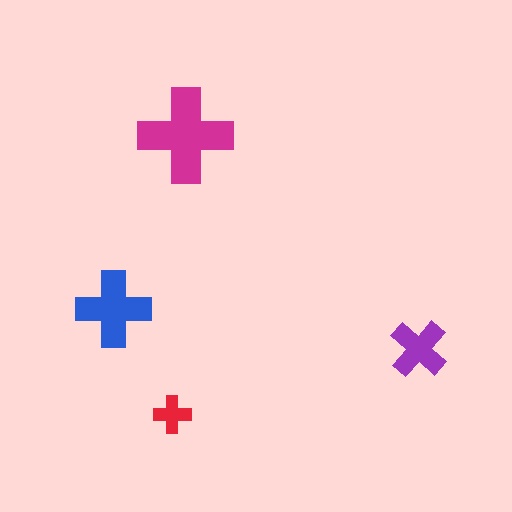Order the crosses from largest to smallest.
the magenta one, the blue one, the purple one, the red one.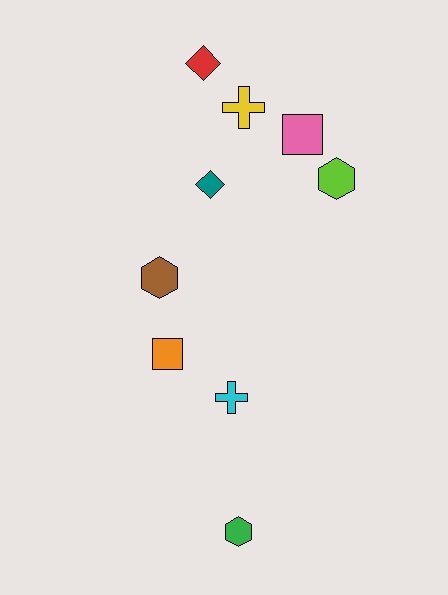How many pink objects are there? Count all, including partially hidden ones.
There is 1 pink object.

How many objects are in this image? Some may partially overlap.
There are 9 objects.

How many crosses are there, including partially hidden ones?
There are 2 crosses.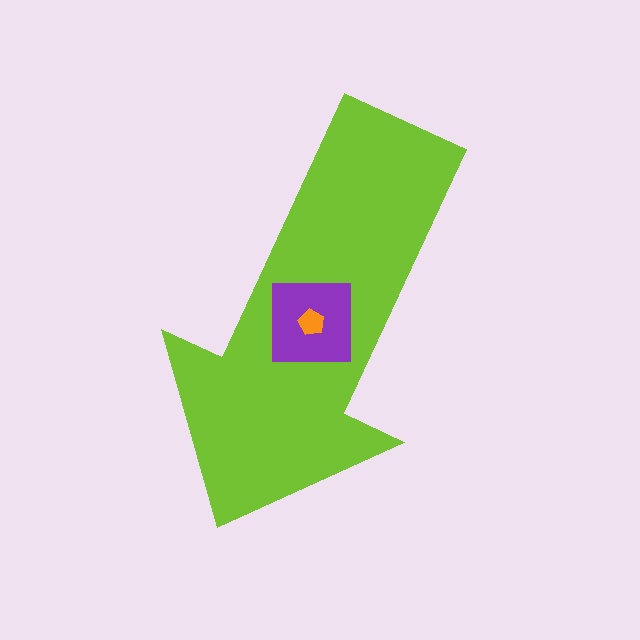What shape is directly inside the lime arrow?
The purple square.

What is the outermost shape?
The lime arrow.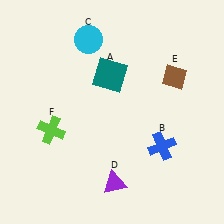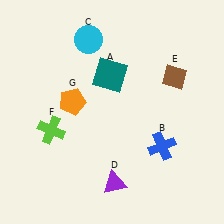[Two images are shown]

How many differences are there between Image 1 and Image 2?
There is 1 difference between the two images.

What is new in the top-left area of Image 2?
An orange pentagon (G) was added in the top-left area of Image 2.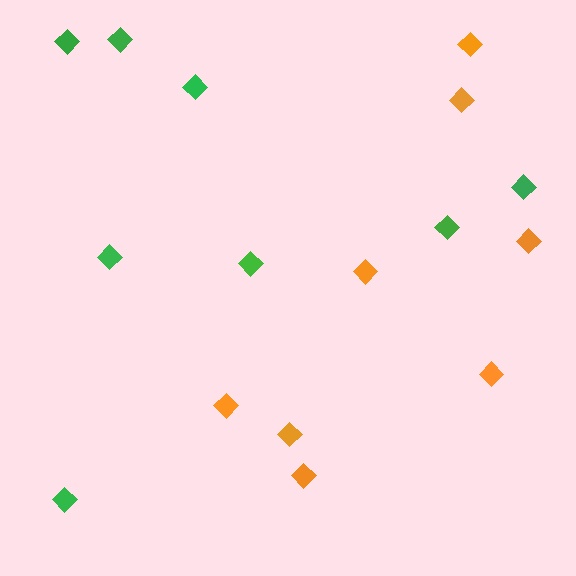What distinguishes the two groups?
There are 2 groups: one group of orange diamonds (8) and one group of green diamonds (8).